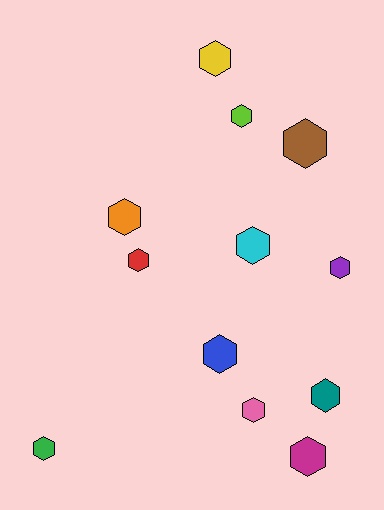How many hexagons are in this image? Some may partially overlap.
There are 12 hexagons.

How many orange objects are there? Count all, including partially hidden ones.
There is 1 orange object.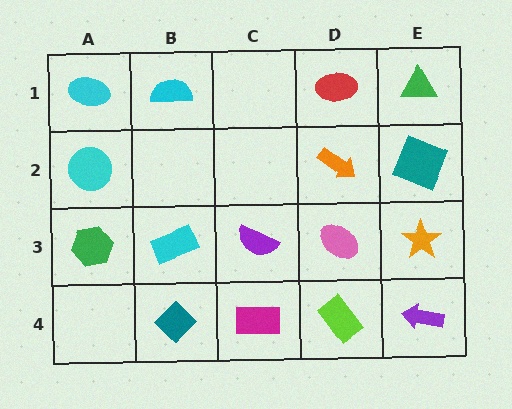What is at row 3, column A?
A green hexagon.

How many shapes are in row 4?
4 shapes.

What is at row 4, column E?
A purple arrow.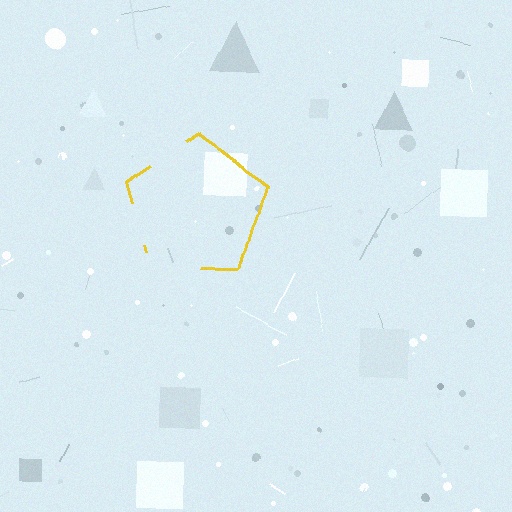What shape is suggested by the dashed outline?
The dashed outline suggests a pentagon.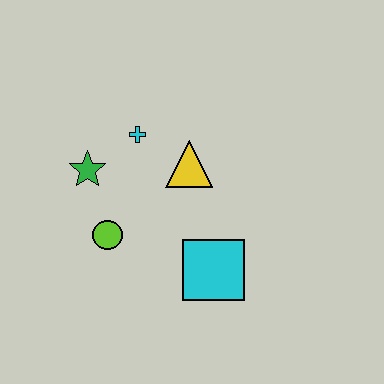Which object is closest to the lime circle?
The green star is closest to the lime circle.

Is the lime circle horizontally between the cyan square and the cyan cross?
No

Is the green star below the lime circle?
No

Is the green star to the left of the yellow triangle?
Yes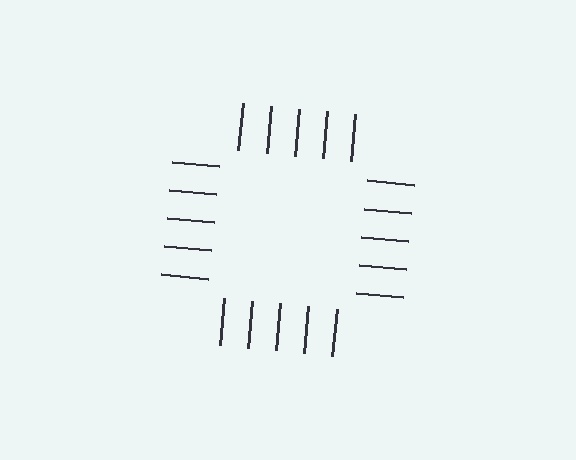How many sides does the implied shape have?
4 sides — the line-ends trace a square.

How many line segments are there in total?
20 — 5 along each of the 4 edges.